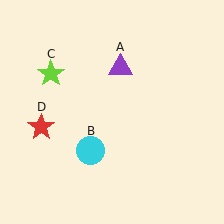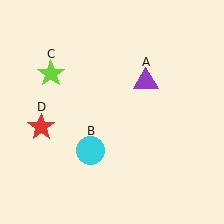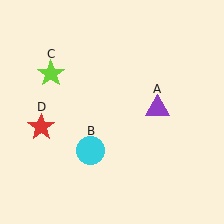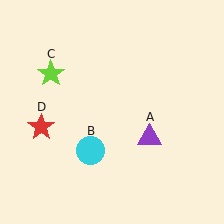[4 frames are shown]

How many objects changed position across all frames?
1 object changed position: purple triangle (object A).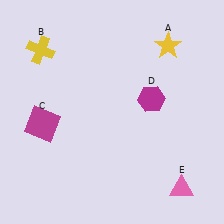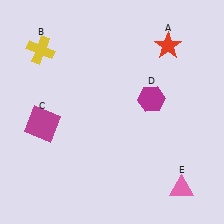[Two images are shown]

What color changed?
The star (A) changed from yellow in Image 1 to red in Image 2.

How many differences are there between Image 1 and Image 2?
There is 1 difference between the two images.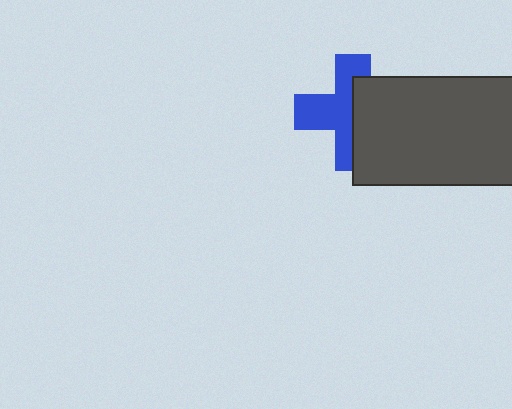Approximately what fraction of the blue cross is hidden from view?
Roughly 47% of the blue cross is hidden behind the dark gray rectangle.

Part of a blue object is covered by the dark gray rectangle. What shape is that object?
It is a cross.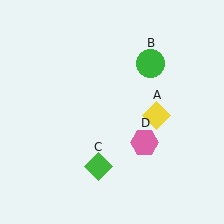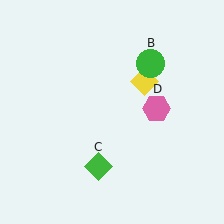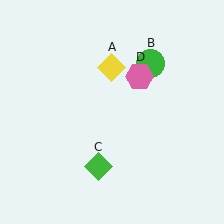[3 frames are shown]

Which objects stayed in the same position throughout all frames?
Green circle (object B) and green diamond (object C) remained stationary.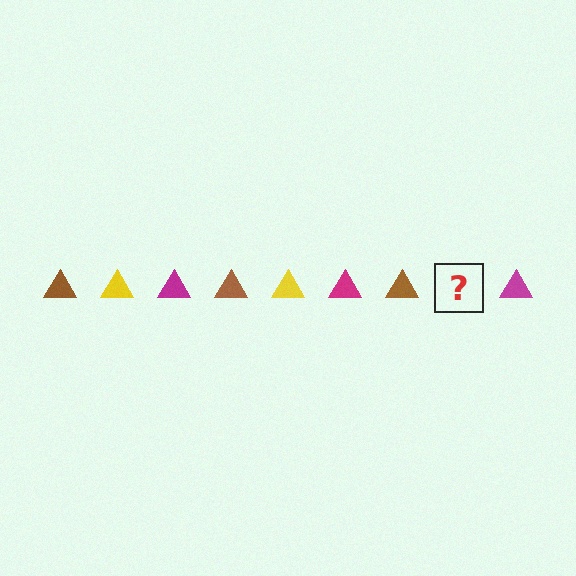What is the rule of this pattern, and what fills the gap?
The rule is that the pattern cycles through brown, yellow, magenta triangles. The gap should be filled with a yellow triangle.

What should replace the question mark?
The question mark should be replaced with a yellow triangle.